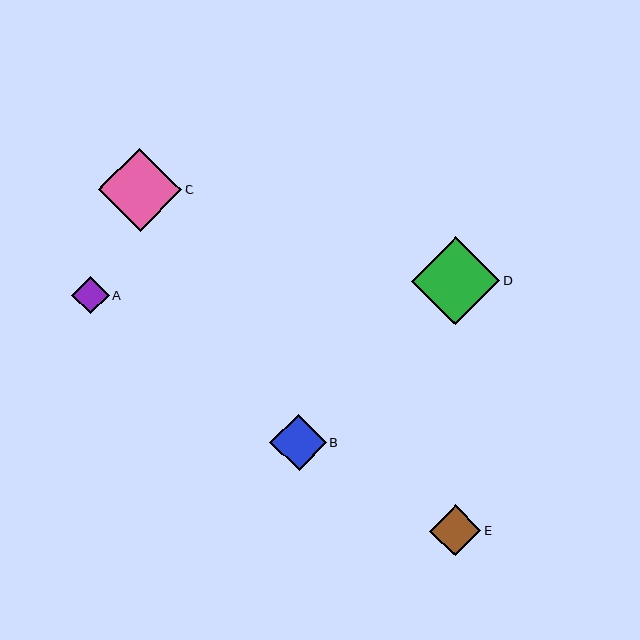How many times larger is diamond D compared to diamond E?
Diamond D is approximately 1.7 times the size of diamond E.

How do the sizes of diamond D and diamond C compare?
Diamond D and diamond C are approximately the same size.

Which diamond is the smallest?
Diamond A is the smallest with a size of approximately 37 pixels.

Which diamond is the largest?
Diamond D is the largest with a size of approximately 88 pixels.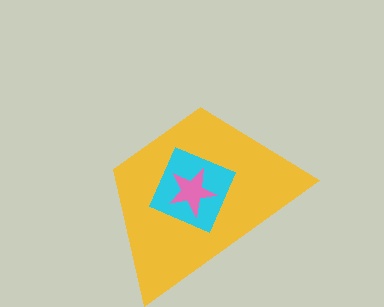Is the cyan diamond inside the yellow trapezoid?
Yes.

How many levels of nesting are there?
3.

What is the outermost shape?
The yellow trapezoid.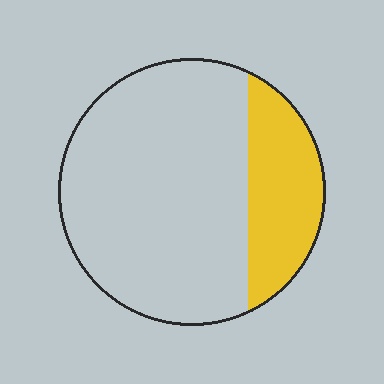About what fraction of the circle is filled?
About one quarter (1/4).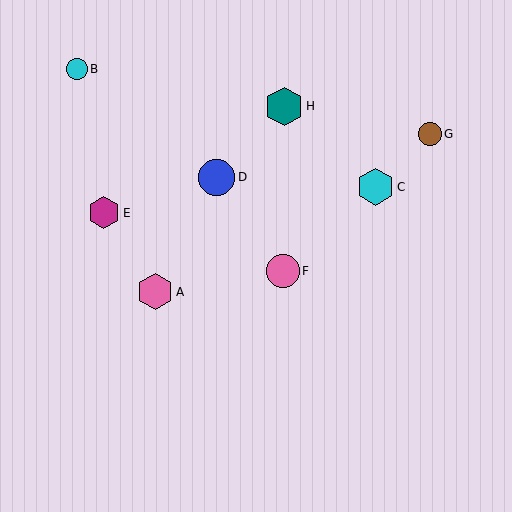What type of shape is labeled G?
Shape G is a brown circle.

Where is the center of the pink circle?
The center of the pink circle is at (283, 271).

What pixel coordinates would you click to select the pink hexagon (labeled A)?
Click at (155, 292) to select the pink hexagon A.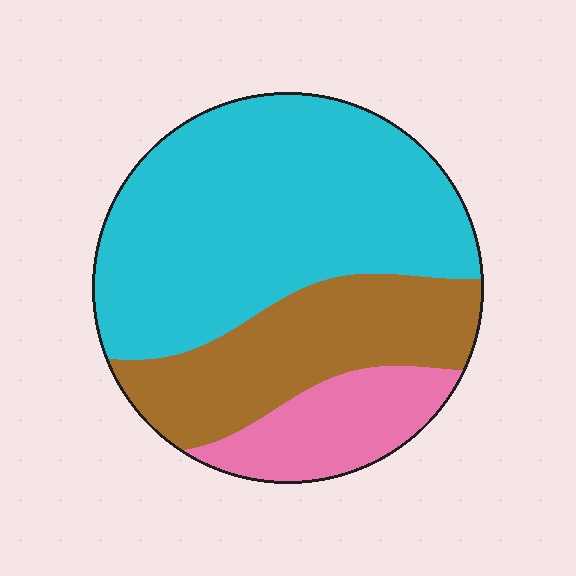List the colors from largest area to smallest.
From largest to smallest: cyan, brown, pink.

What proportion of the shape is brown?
Brown covers 28% of the shape.